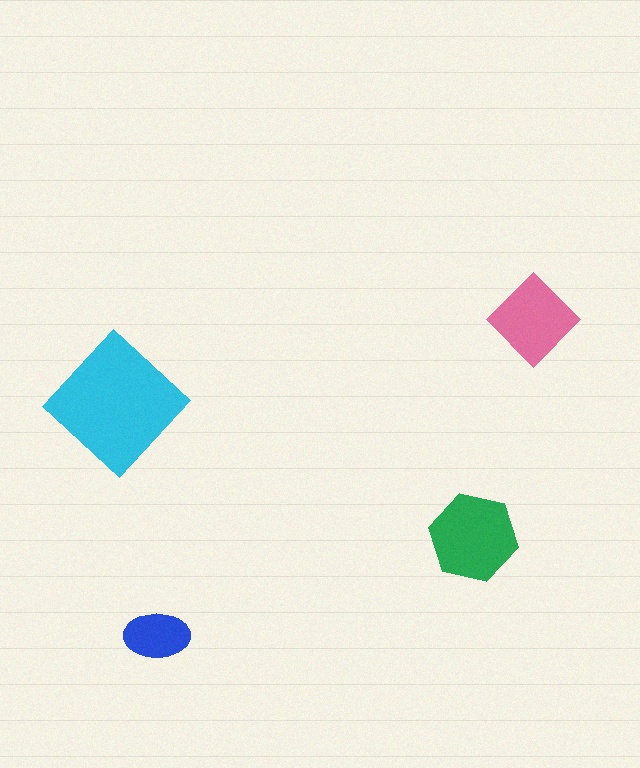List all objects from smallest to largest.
The blue ellipse, the pink diamond, the green hexagon, the cyan diamond.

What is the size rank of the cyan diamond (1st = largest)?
1st.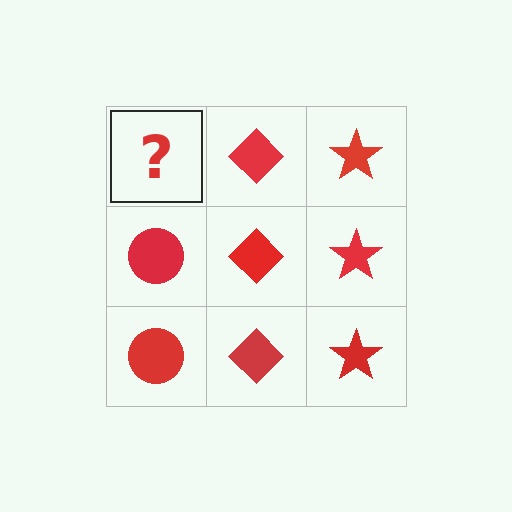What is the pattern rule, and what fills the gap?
The rule is that each column has a consistent shape. The gap should be filled with a red circle.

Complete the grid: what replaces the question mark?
The question mark should be replaced with a red circle.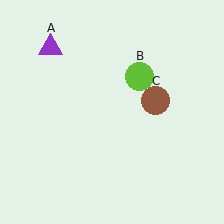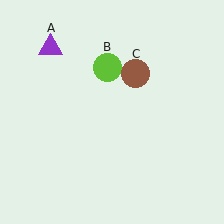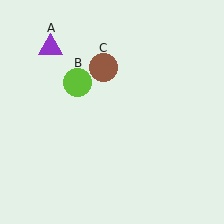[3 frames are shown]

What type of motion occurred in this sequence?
The lime circle (object B), brown circle (object C) rotated counterclockwise around the center of the scene.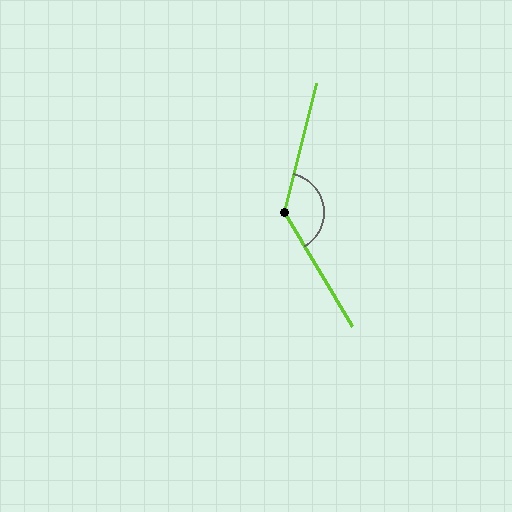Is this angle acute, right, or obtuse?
It is obtuse.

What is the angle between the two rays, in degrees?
Approximately 135 degrees.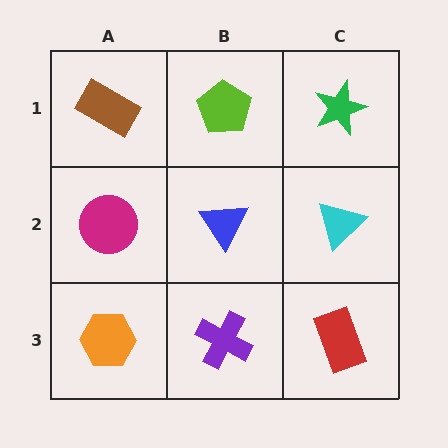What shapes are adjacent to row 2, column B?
A lime pentagon (row 1, column B), a purple cross (row 3, column B), a magenta circle (row 2, column A), a cyan triangle (row 2, column C).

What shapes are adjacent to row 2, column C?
A green star (row 1, column C), a red rectangle (row 3, column C), a blue triangle (row 2, column B).